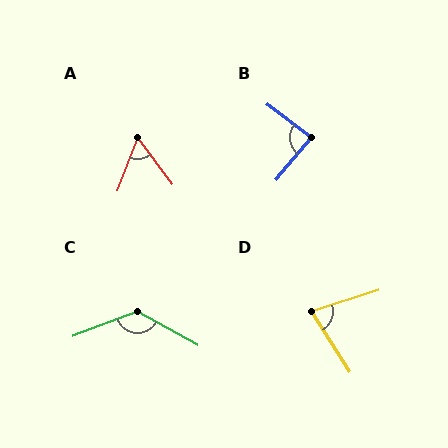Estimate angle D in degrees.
Approximately 75 degrees.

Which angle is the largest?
C, at approximately 130 degrees.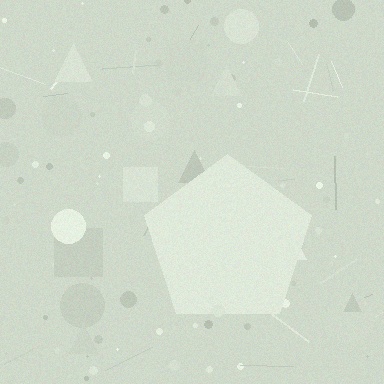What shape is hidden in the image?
A pentagon is hidden in the image.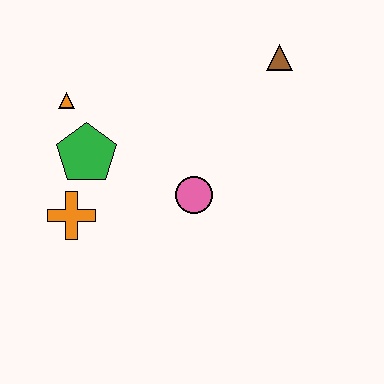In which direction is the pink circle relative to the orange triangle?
The pink circle is to the right of the orange triangle.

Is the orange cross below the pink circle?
Yes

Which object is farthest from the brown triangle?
The orange cross is farthest from the brown triangle.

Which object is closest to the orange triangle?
The green pentagon is closest to the orange triangle.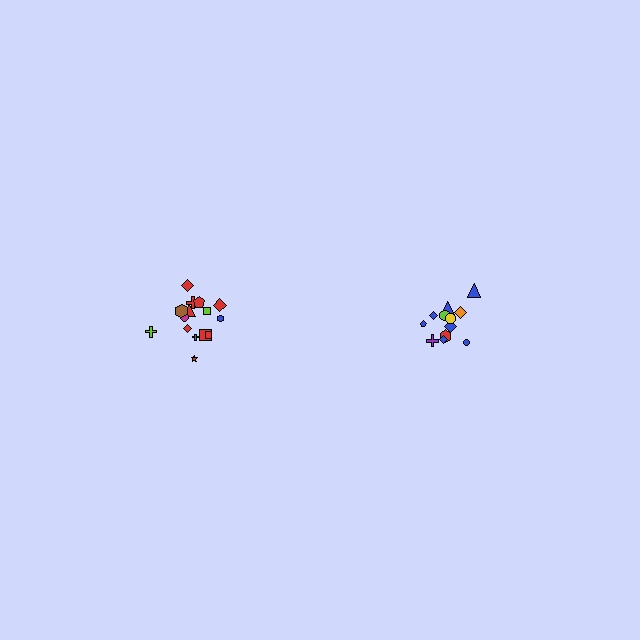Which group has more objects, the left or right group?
The left group.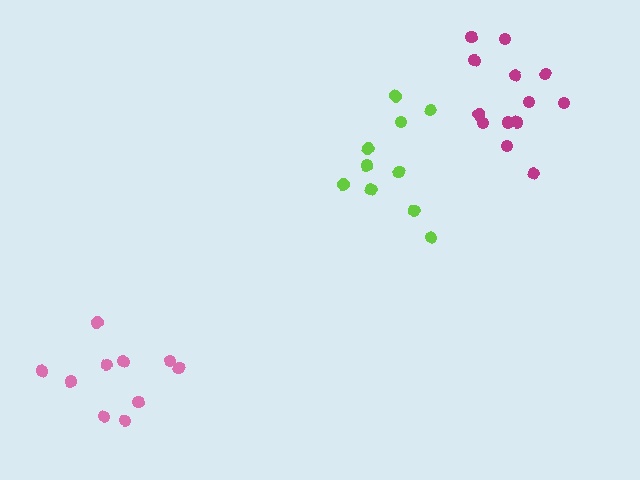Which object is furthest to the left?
The pink cluster is leftmost.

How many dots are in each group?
Group 1: 13 dots, Group 2: 10 dots, Group 3: 10 dots (33 total).